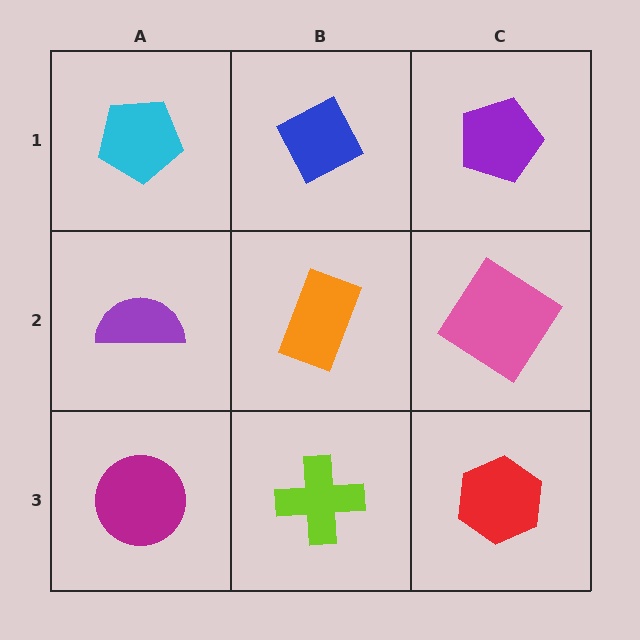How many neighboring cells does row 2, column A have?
3.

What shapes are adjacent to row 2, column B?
A blue diamond (row 1, column B), a lime cross (row 3, column B), a purple semicircle (row 2, column A), a pink diamond (row 2, column C).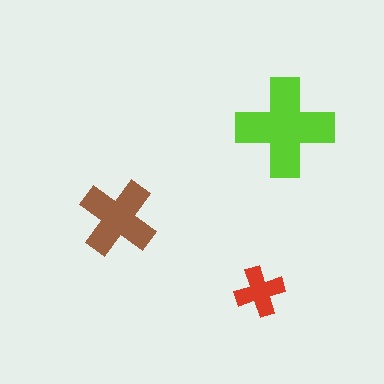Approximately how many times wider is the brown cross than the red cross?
About 1.5 times wider.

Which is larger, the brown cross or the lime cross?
The lime one.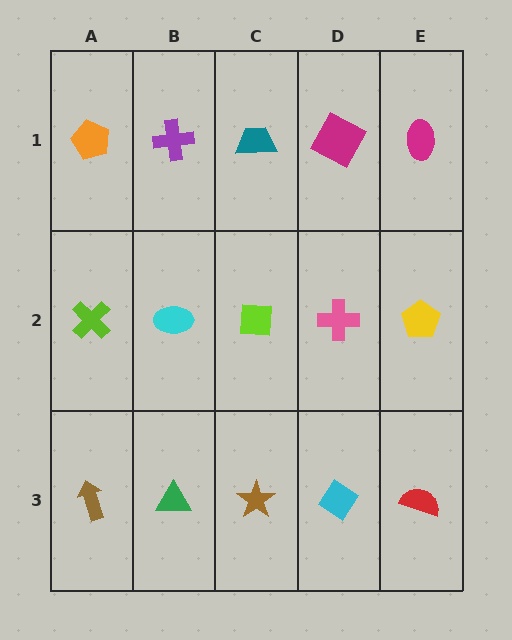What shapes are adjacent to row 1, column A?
A lime cross (row 2, column A), a purple cross (row 1, column B).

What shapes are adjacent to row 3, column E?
A yellow pentagon (row 2, column E), a cyan diamond (row 3, column D).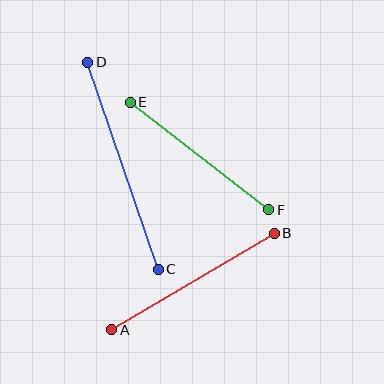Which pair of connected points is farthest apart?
Points C and D are farthest apart.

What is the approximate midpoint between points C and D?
The midpoint is at approximately (123, 166) pixels.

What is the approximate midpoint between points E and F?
The midpoint is at approximately (199, 156) pixels.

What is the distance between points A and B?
The distance is approximately 189 pixels.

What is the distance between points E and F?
The distance is approximately 176 pixels.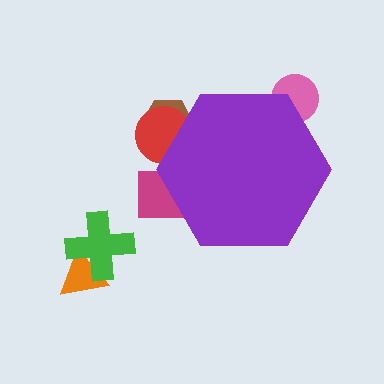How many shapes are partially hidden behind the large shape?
4 shapes are partially hidden.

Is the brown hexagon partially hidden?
Yes, the brown hexagon is partially hidden behind the purple hexagon.